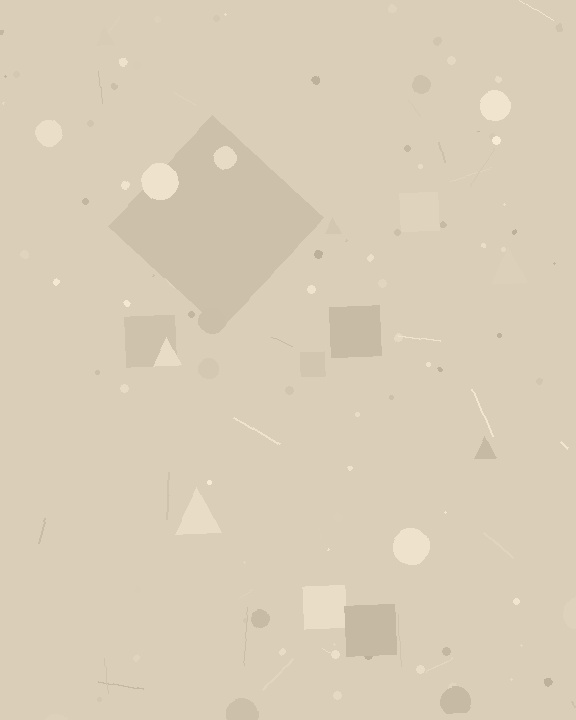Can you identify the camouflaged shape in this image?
The camouflaged shape is a diamond.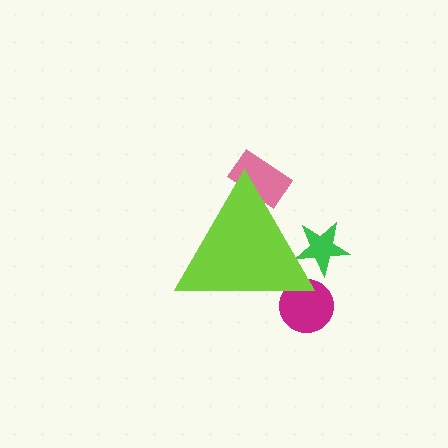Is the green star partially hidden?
Yes, the green star is partially hidden behind the lime triangle.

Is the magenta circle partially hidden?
Yes, the magenta circle is partially hidden behind the lime triangle.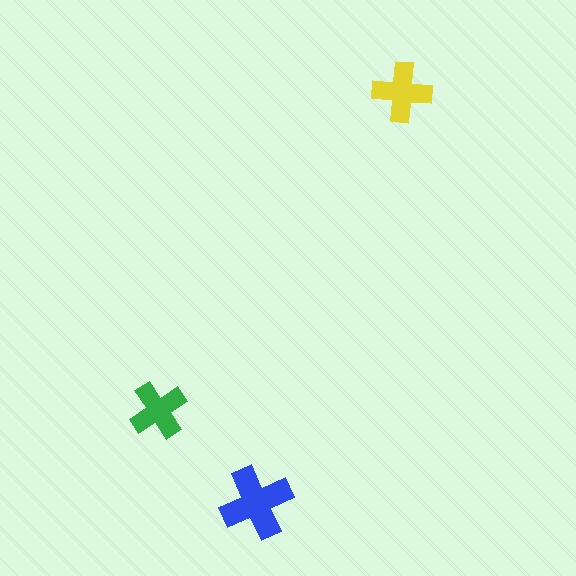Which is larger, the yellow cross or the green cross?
The yellow one.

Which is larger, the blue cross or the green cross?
The blue one.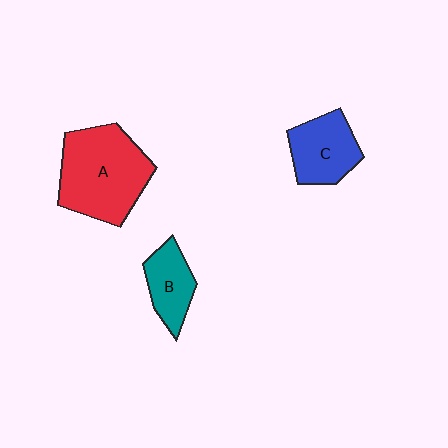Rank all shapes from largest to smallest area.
From largest to smallest: A (red), C (blue), B (teal).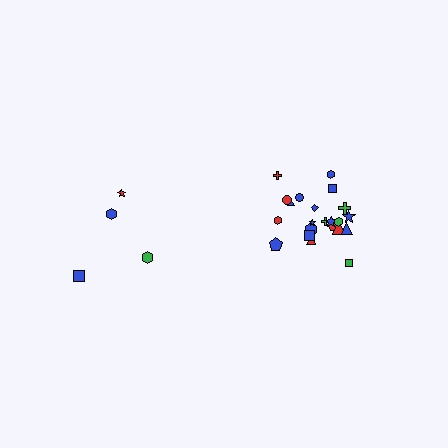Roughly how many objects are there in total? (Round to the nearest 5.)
Roughly 25 objects in total.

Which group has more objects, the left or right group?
The right group.